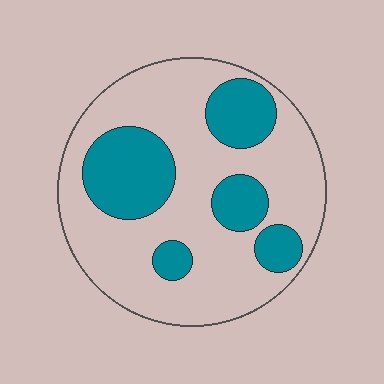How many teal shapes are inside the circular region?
5.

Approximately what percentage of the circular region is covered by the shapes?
Approximately 30%.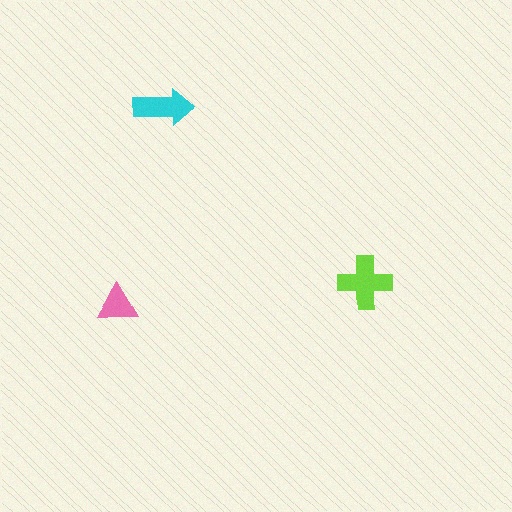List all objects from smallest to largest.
The pink triangle, the cyan arrow, the lime cross.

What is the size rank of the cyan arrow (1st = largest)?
2nd.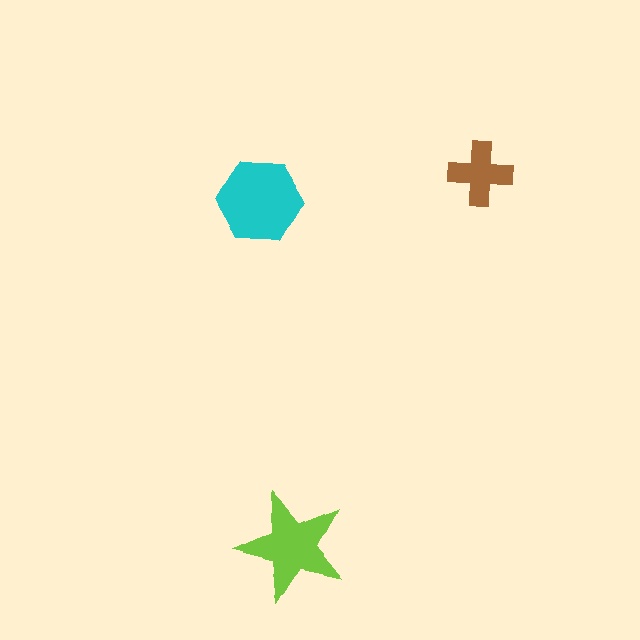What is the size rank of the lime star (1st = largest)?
2nd.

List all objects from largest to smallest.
The cyan hexagon, the lime star, the brown cross.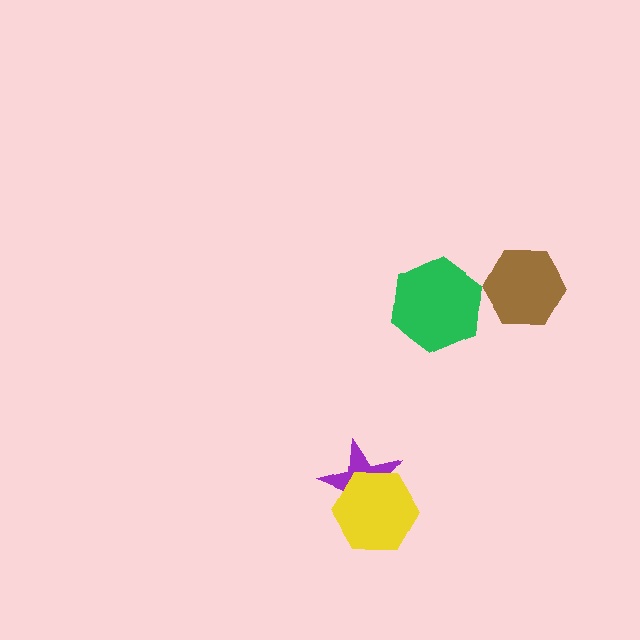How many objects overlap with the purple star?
1 object overlaps with the purple star.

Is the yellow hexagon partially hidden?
No, no other shape covers it.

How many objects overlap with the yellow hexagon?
1 object overlaps with the yellow hexagon.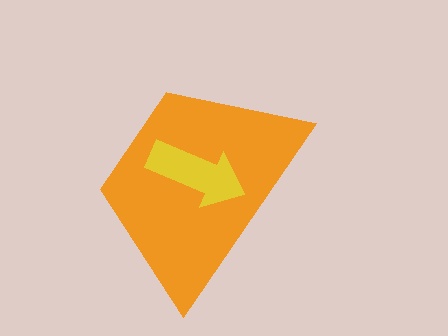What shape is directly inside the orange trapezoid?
The yellow arrow.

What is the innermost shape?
The yellow arrow.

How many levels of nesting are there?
2.